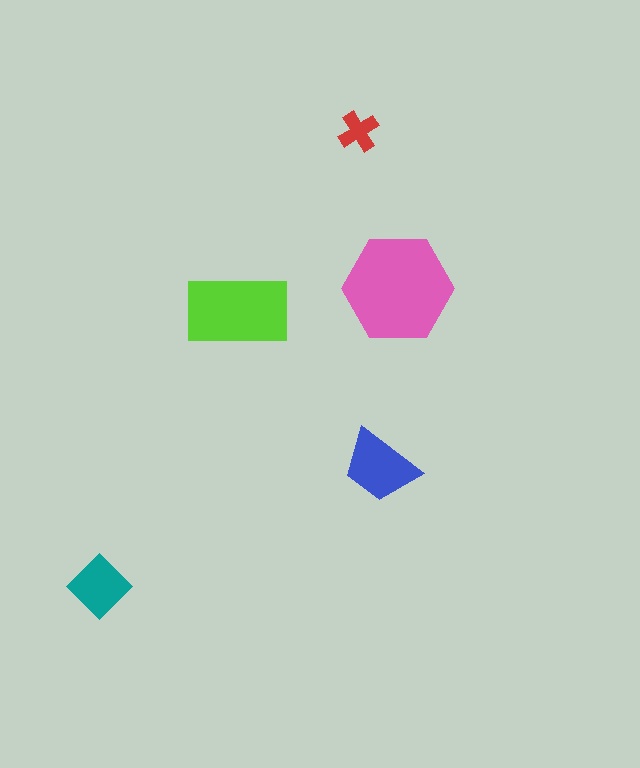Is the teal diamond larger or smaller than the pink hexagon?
Smaller.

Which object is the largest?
The pink hexagon.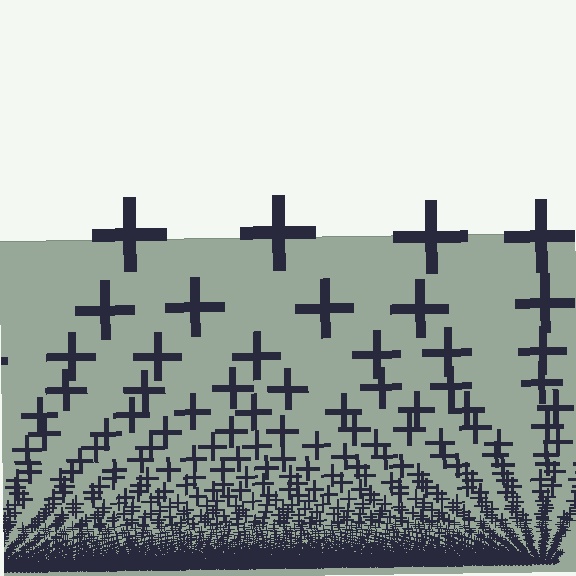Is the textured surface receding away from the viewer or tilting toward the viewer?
The surface appears to tilt toward the viewer. Texture elements get larger and sparser toward the top.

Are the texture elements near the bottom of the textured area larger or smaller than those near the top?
Smaller. The gradient is inverted — elements near the bottom are smaller and denser.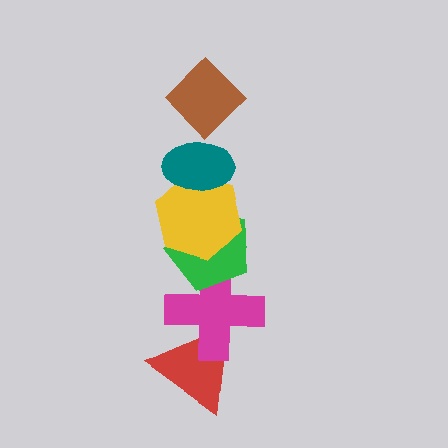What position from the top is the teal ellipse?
The teal ellipse is 2nd from the top.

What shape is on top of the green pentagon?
The yellow hexagon is on top of the green pentagon.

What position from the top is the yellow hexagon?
The yellow hexagon is 3rd from the top.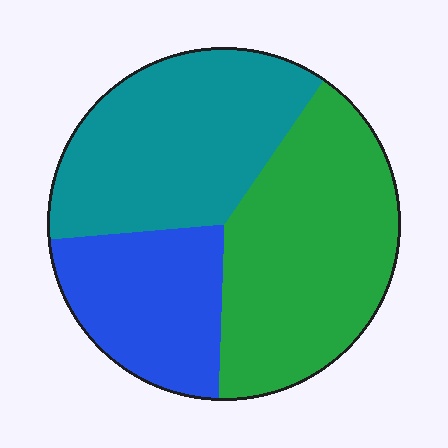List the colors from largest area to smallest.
From largest to smallest: green, teal, blue.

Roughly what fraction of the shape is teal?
Teal covers about 35% of the shape.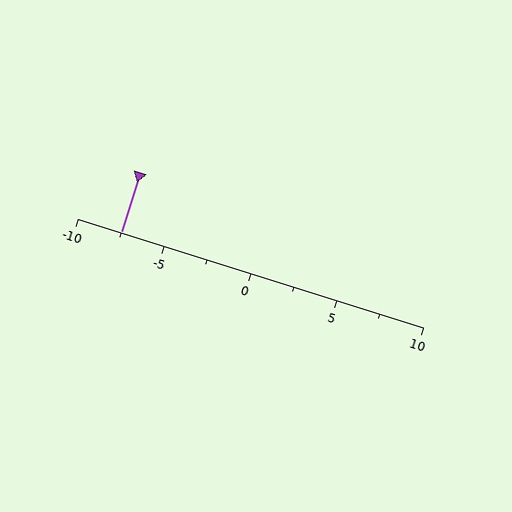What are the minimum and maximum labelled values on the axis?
The axis runs from -10 to 10.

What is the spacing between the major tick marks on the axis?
The major ticks are spaced 5 apart.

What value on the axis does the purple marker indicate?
The marker indicates approximately -7.5.